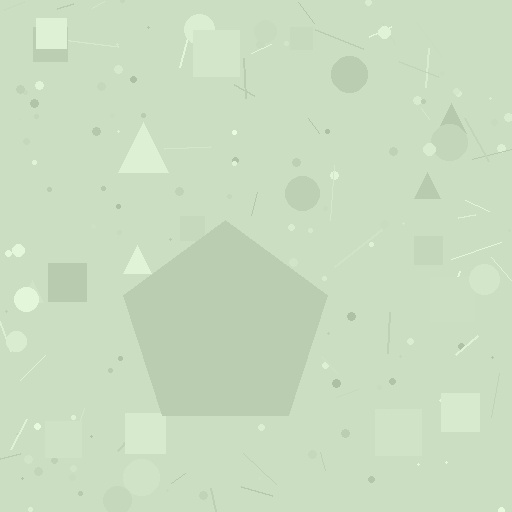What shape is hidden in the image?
A pentagon is hidden in the image.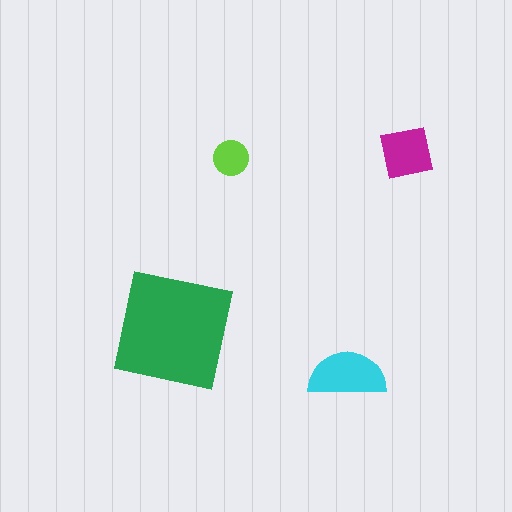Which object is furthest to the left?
The green square is leftmost.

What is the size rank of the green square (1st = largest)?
1st.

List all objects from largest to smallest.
The green square, the cyan semicircle, the magenta square, the lime circle.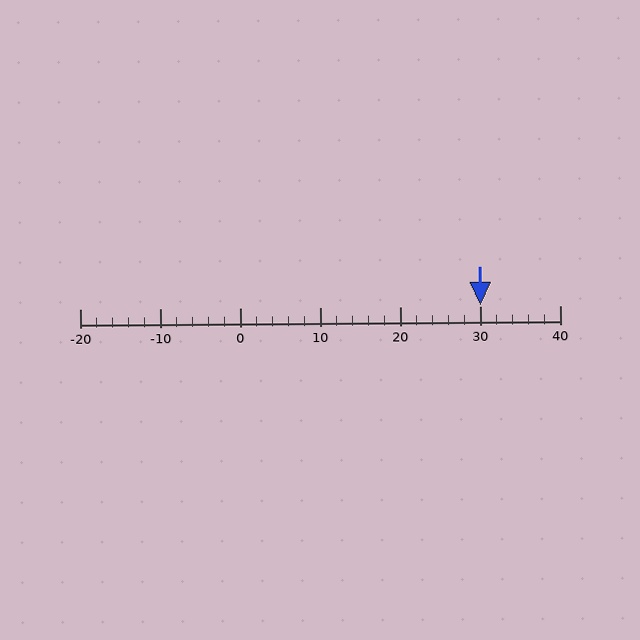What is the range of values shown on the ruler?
The ruler shows values from -20 to 40.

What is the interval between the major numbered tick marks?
The major tick marks are spaced 10 units apart.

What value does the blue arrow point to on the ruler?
The blue arrow points to approximately 30.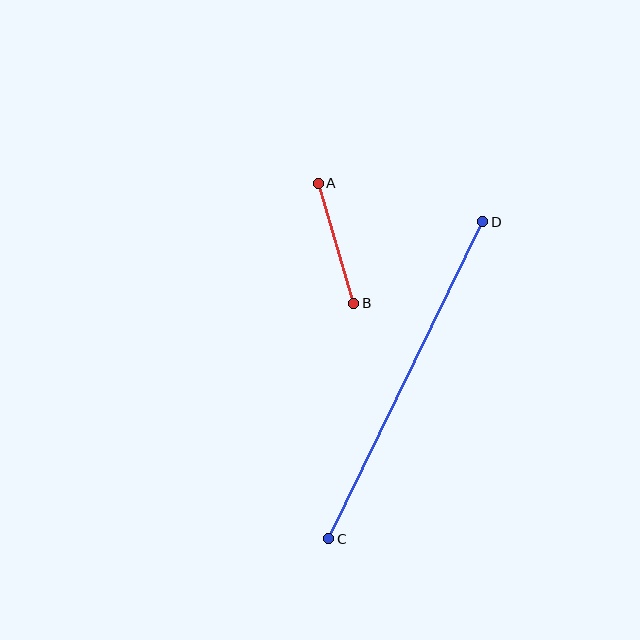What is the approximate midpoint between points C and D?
The midpoint is at approximately (406, 380) pixels.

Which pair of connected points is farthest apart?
Points C and D are farthest apart.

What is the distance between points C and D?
The distance is approximately 352 pixels.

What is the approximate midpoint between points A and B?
The midpoint is at approximately (336, 243) pixels.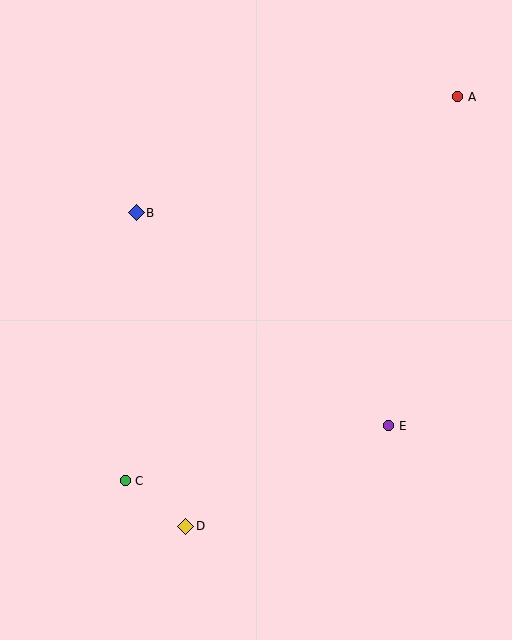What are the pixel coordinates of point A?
Point A is at (458, 97).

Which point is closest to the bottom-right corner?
Point E is closest to the bottom-right corner.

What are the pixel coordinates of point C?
Point C is at (125, 481).